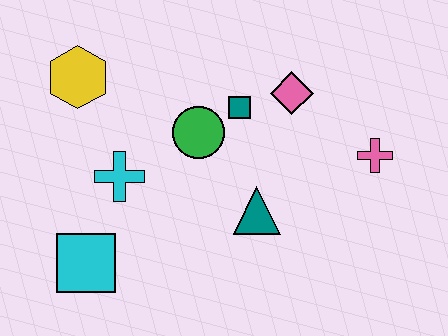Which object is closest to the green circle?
The teal square is closest to the green circle.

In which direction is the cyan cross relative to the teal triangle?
The cyan cross is to the left of the teal triangle.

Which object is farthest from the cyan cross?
The pink cross is farthest from the cyan cross.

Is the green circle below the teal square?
Yes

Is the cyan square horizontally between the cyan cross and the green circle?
No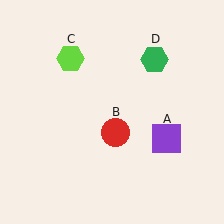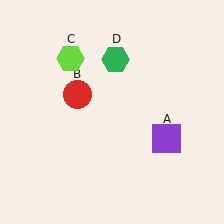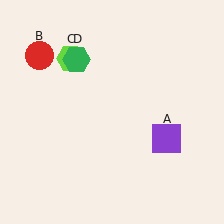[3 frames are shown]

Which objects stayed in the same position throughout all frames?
Purple square (object A) and lime hexagon (object C) remained stationary.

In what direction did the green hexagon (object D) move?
The green hexagon (object D) moved left.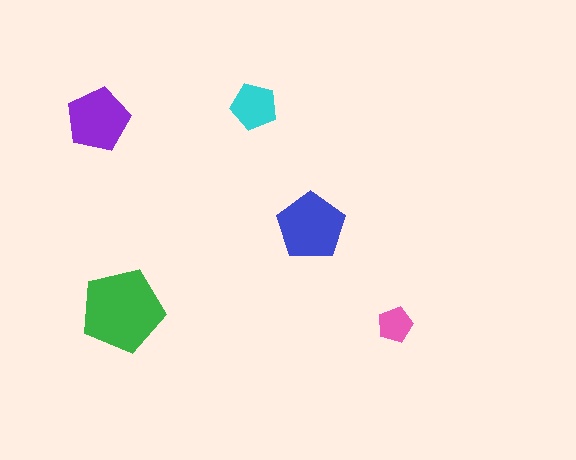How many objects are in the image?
There are 5 objects in the image.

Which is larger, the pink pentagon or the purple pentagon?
The purple one.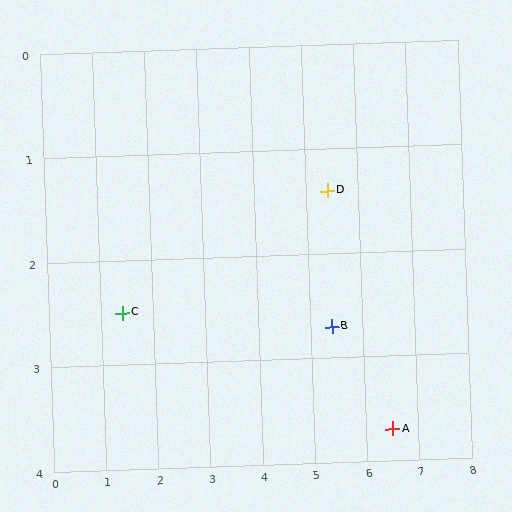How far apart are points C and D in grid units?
Points C and D are about 4.1 grid units apart.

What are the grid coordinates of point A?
Point A is at approximately (6.5, 3.7).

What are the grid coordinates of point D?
Point D is at approximately (5.4, 1.4).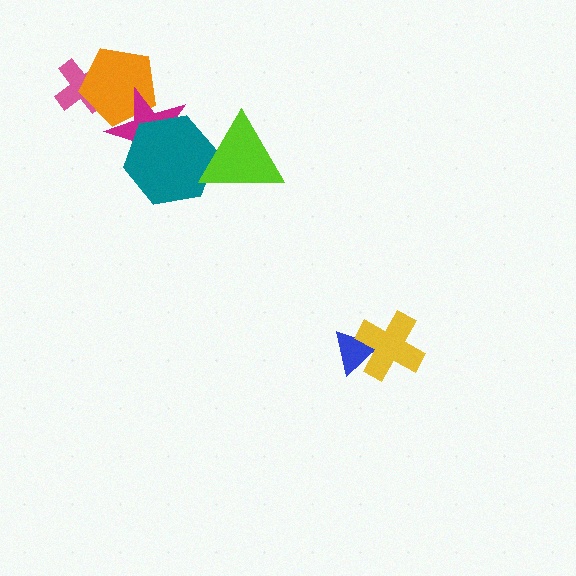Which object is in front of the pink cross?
The orange pentagon is in front of the pink cross.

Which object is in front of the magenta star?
The teal hexagon is in front of the magenta star.